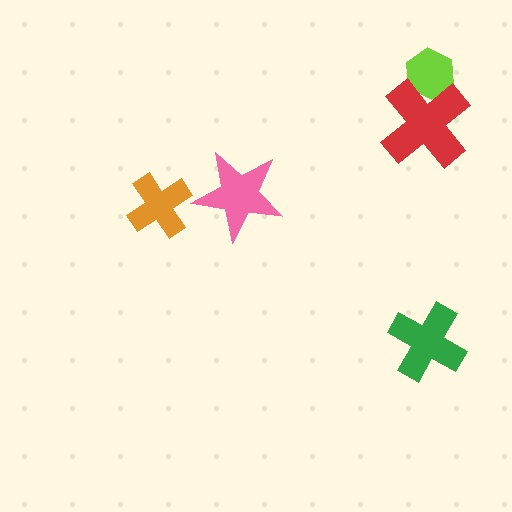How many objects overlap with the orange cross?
0 objects overlap with the orange cross.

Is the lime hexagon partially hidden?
Yes, it is partially covered by another shape.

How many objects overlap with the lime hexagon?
1 object overlaps with the lime hexagon.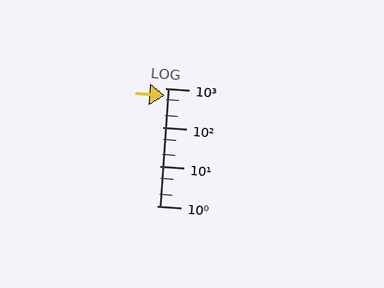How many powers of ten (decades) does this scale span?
The scale spans 3 decades, from 1 to 1000.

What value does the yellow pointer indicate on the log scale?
The pointer indicates approximately 640.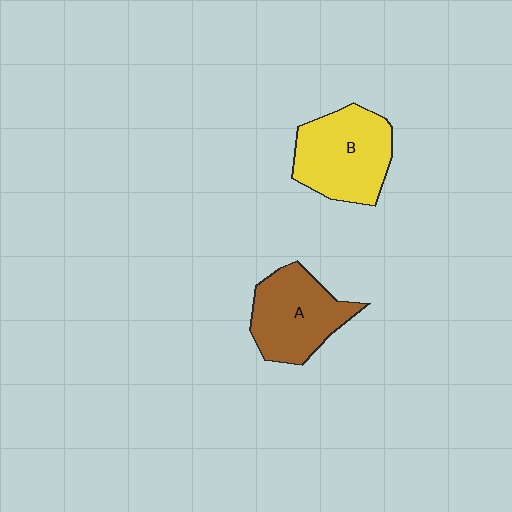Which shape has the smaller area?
Shape A (brown).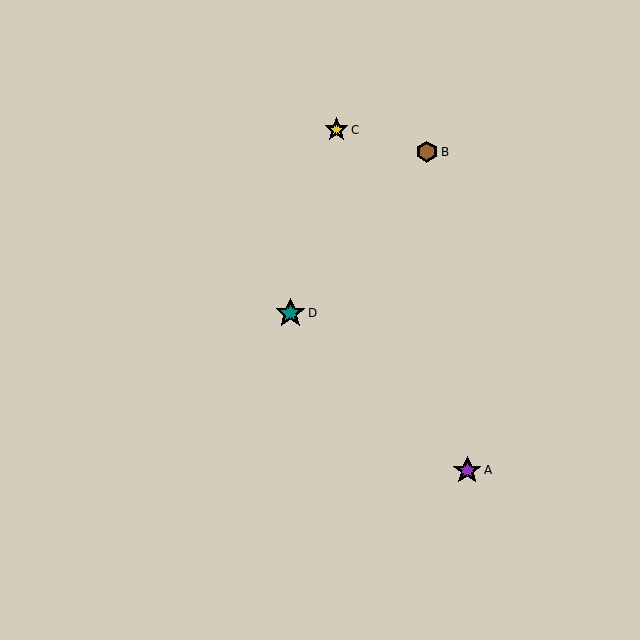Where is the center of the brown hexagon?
The center of the brown hexagon is at (427, 152).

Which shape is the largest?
The teal star (labeled D) is the largest.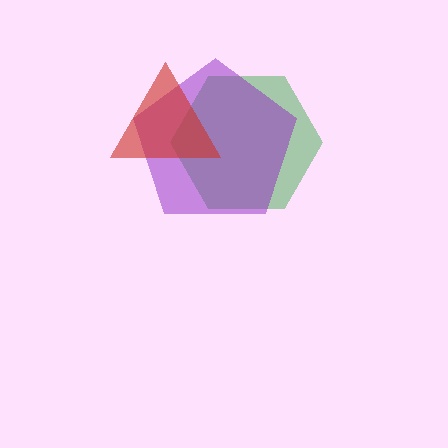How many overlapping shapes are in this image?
There are 3 overlapping shapes in the image.